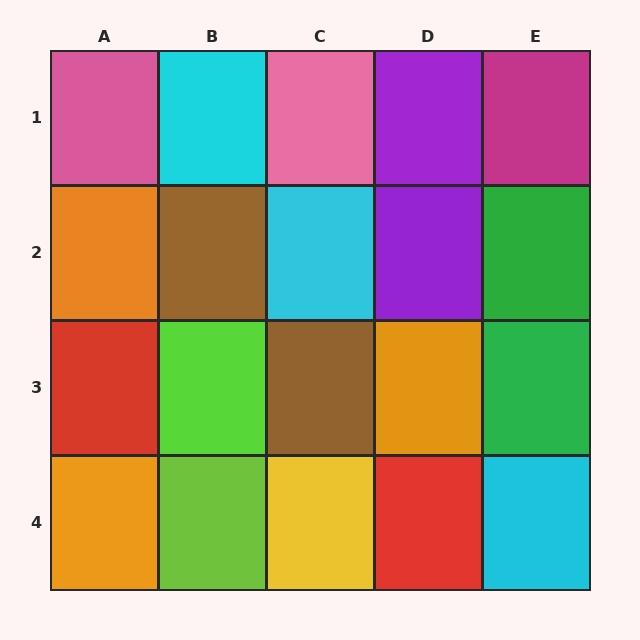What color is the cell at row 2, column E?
Green.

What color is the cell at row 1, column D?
Purple.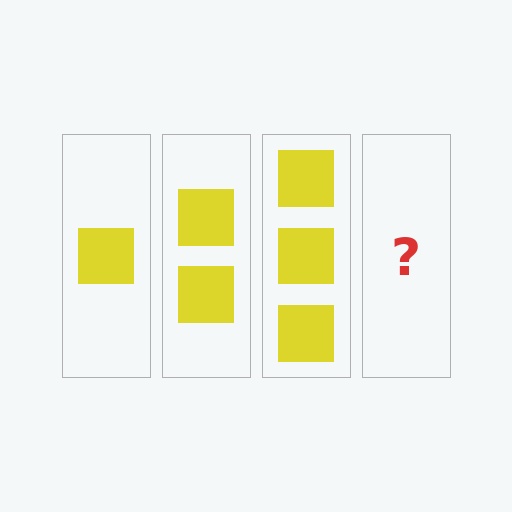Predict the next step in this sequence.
The next step is 4 squares.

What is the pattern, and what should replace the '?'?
The pattern is that each step adds one more square. The '?' should be 4 squares.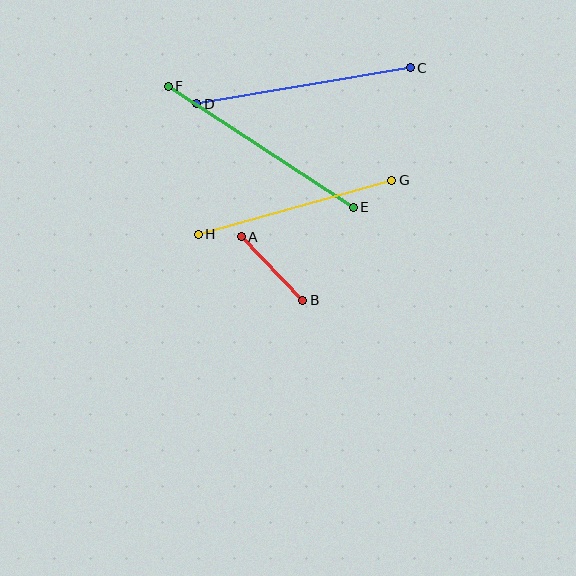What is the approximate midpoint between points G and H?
The midpoint is at approximately (295, 207) pixels.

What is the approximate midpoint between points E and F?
The midpoint is at approximately (261, 147) pixels.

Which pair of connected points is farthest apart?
Points E and F are farthest apart.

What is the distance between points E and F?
The distance is approximately 221 pixels.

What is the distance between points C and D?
The distance is approximately 217 pixels.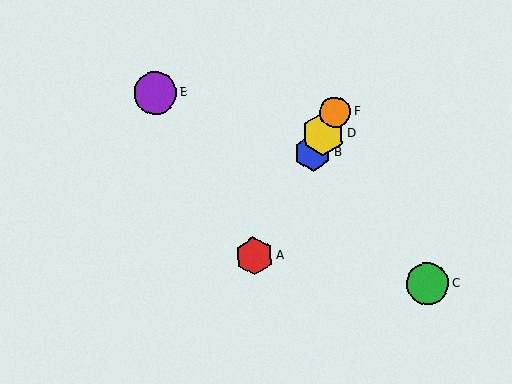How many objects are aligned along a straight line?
4 objects (A, B, D, F) are aligned along a straight line.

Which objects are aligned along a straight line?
Objects A, B, D, F are aligned along a straight line.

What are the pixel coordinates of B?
Object B is at (312, 153).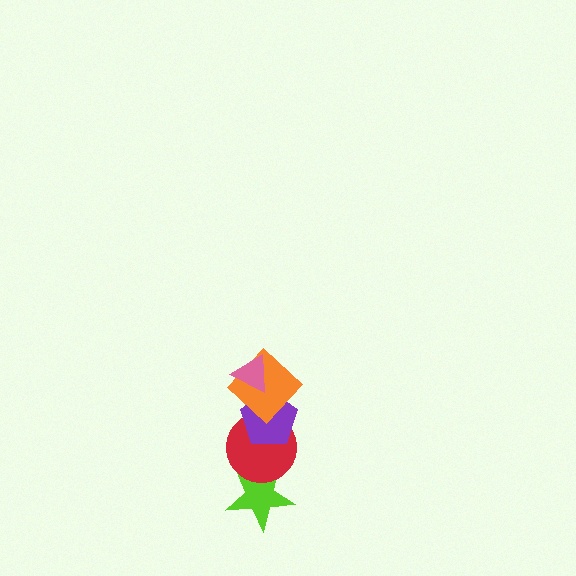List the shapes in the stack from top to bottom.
From top to bottom: the pink triangle, the orange diamond, the purple pentagon, the red circle, the lime star.